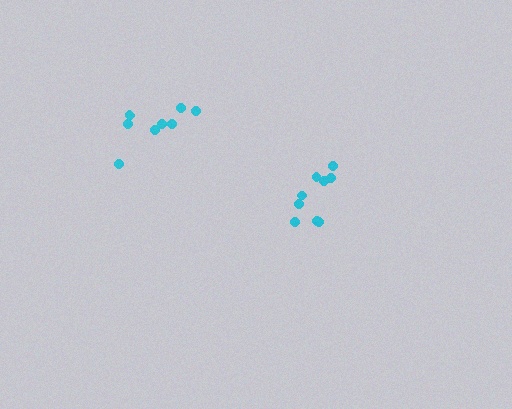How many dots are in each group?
Group 1: 9 dots, Group 2: 9 dots (18 total).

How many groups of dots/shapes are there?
There are 2 groups.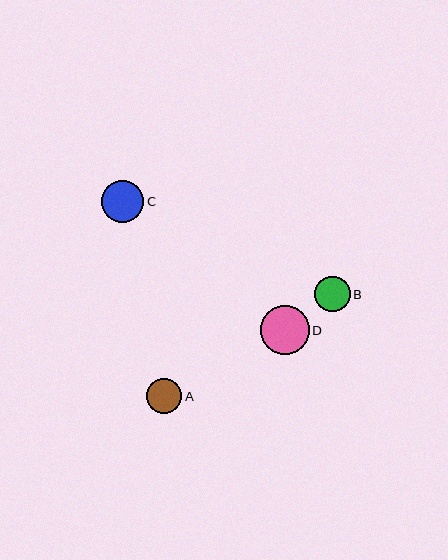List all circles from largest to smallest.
From largest to smallest: D, C, B, A.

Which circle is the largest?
Circle D is the largest with a size of approximately 49 pixels.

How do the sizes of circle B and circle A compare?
Circle B and circle A are approximately the same size.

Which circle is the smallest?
Circle A is the smallest with a size of approximately 35 pixels.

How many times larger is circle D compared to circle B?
Circle D is approximately 1.4 times the size of circle B.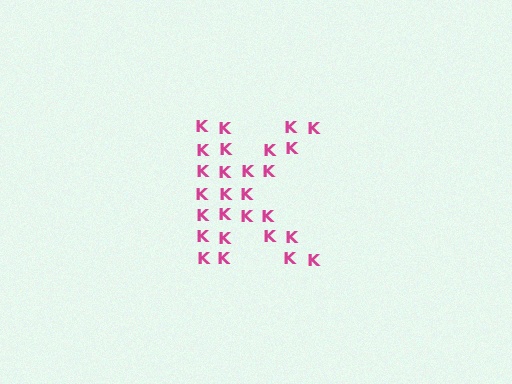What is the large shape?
The large shape is the letter K.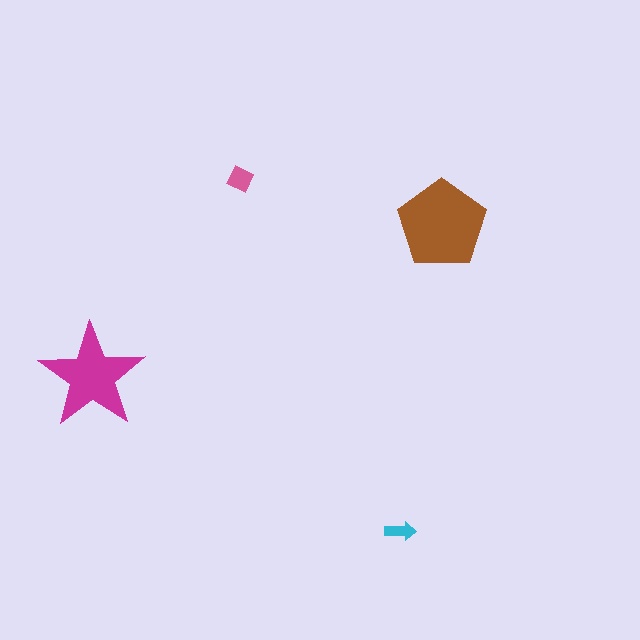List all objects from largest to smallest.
The brown pentagon, the magenta star, the pink diamond, the cyan arrow.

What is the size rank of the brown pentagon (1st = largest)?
1st.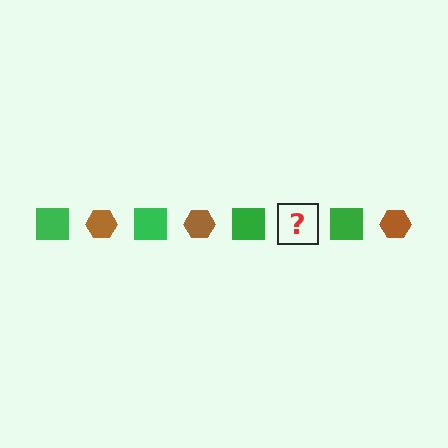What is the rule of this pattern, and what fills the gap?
The rule is that the pattern alternates between green square and brown hexagon. The gap should be filled with a brown hexagon.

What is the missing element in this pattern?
The missing element is a brown hexagon.